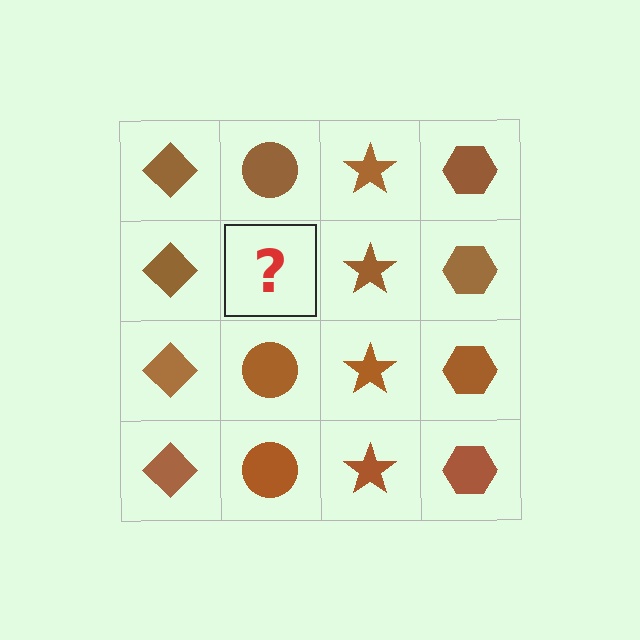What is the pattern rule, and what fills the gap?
The rule is that each column has a consistent shape. The gap should be filled with a brown circle.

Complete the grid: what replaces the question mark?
The question mark should be replaced with a brown circle.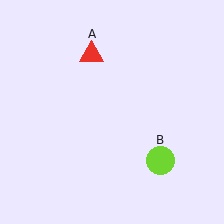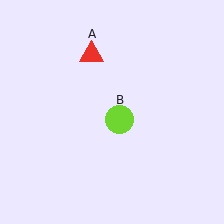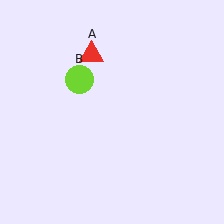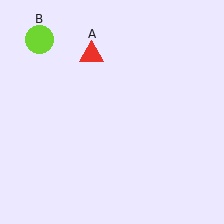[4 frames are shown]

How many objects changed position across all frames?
1 object changed position: lime circle (object B).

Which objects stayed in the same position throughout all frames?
Red triangle (object A) remained stationary.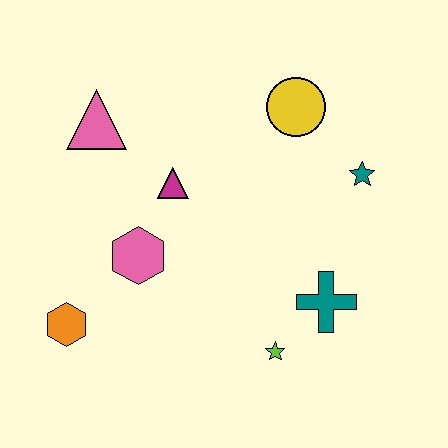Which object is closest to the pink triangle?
The magenta triangle is closest to the pink triangle.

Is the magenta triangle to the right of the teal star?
No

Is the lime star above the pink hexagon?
No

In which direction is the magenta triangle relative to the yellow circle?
The magenta triangle is to the left of the yellow circle.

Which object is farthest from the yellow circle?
The orange hexagon is farthest from the yellow circle.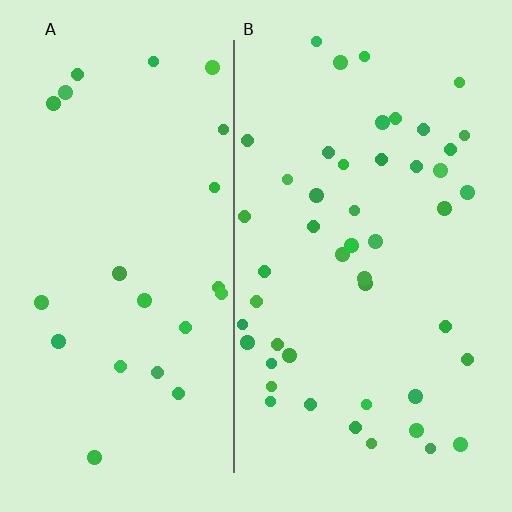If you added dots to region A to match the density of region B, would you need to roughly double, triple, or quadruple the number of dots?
Approximately double.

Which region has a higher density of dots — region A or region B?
B (the right).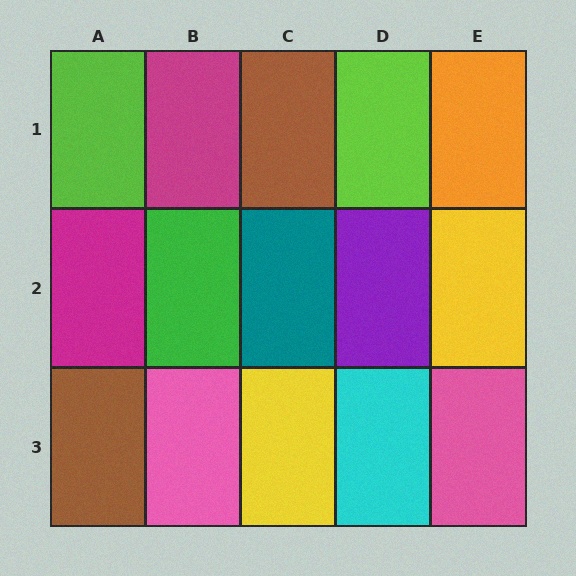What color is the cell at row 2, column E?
Yellow.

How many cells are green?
1 cell is green.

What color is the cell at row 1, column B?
Magenta.